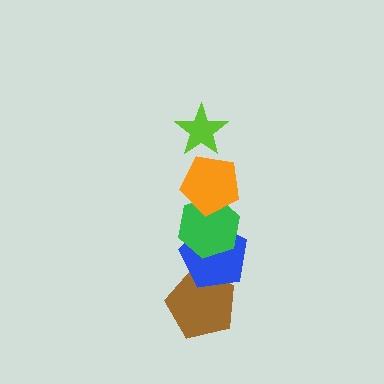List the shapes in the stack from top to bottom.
From top to bottom: the lime star, the orange pentagon, the green hexagon, the blue pentagon, the brown pentagon.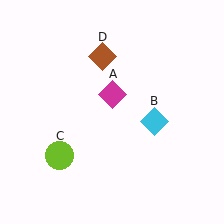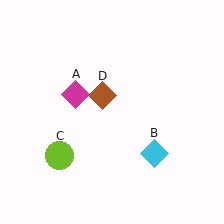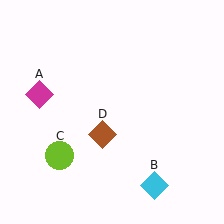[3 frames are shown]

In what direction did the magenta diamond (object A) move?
The magenta diamond (object A) moved left.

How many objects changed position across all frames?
3 objects changed position: magenta diamond (object A), cyan diamond (object B), brown diamond (object D).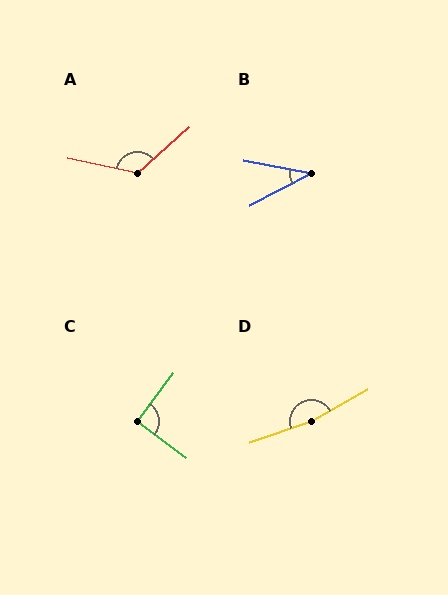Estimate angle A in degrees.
Approximately 126 degrees.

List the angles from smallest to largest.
B (39°), C (90°), A (126°), D (170°).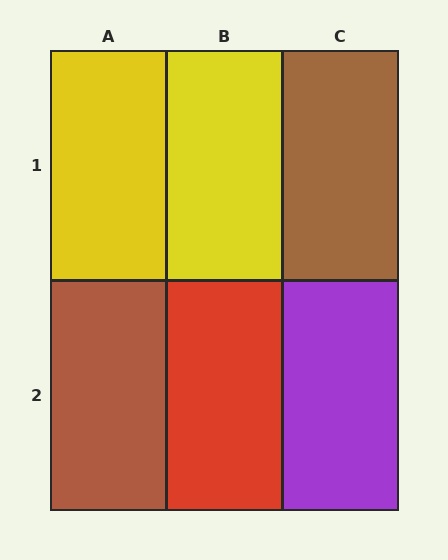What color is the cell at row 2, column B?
Red.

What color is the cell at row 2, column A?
Brown.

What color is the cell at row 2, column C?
Purple.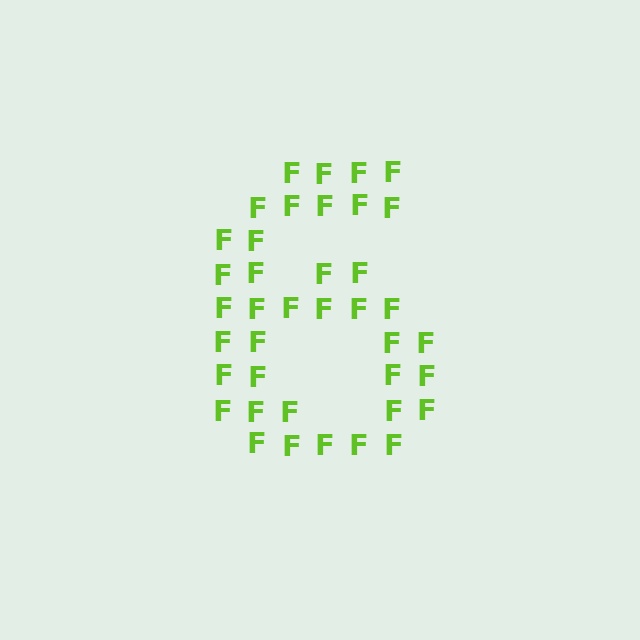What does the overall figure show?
The overall figure shows the digit 6.